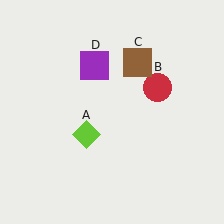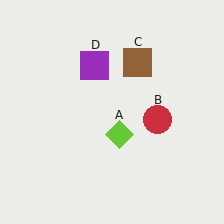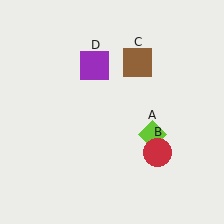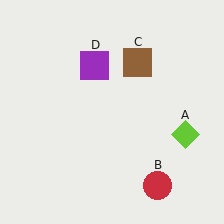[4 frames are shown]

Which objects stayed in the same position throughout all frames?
Brown square (object C) and purple square (object D) remained stationary.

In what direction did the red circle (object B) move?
The red circle (object B) moved down.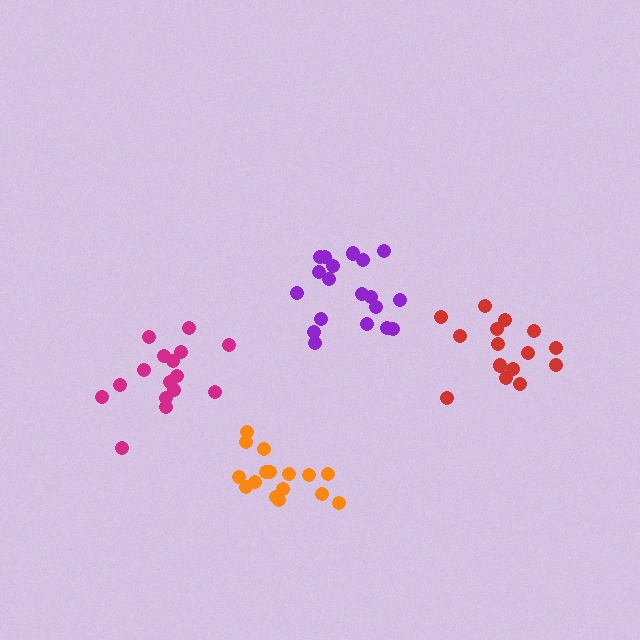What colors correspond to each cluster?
The clusters are colored: orange, purple, red, magenta.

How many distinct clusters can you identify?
There are 4 distinct clusters.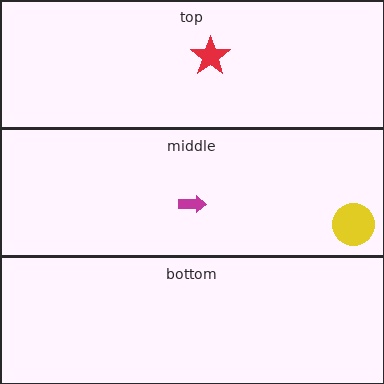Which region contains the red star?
The top region.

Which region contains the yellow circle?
The middle region.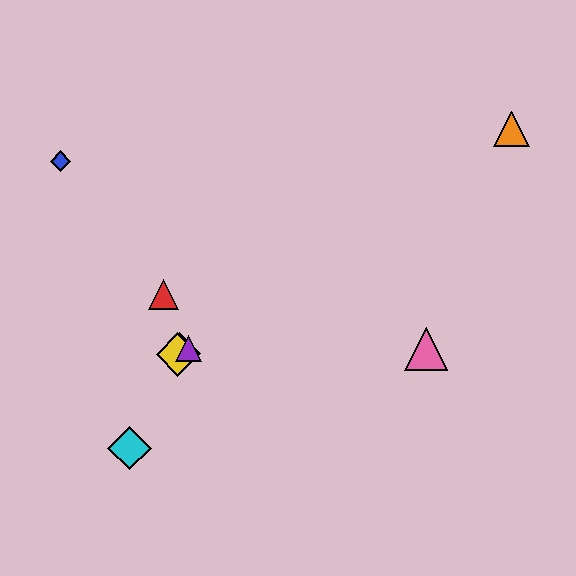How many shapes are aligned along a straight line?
3 shapes (the green diamond, the yellow diamond, the purple triangle) are aligned along a straight line.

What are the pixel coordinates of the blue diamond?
The blue diamond is at (60, 161).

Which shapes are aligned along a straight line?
The green diamond, the yellow diamond, the purple triangle are aligned along a straight line.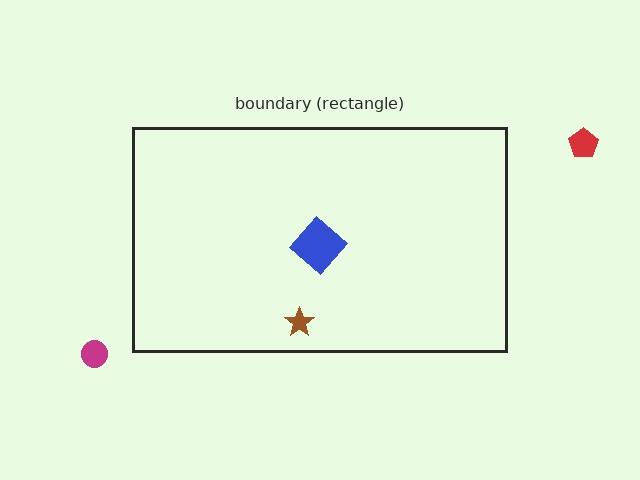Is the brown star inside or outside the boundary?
Inside.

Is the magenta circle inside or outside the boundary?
Outside.